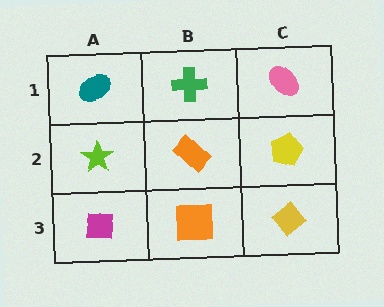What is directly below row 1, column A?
A lime star.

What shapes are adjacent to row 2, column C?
A pink ellipse (row 1, column C), a yellow diamond (row 3, column C), an orange rectangle (row 2, column B).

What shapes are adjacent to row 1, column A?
A lime star (row 2, column A), a green cross (row 1, column B).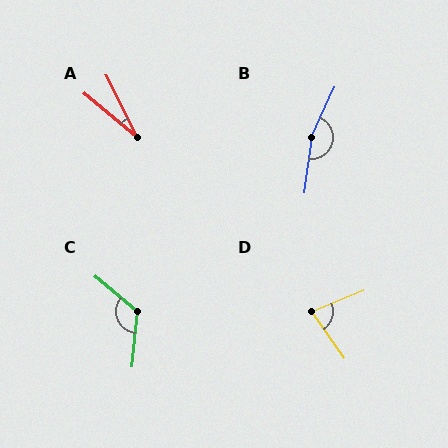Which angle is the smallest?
A, at approximately 24 degrees.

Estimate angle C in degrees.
Approximately 124 degrees.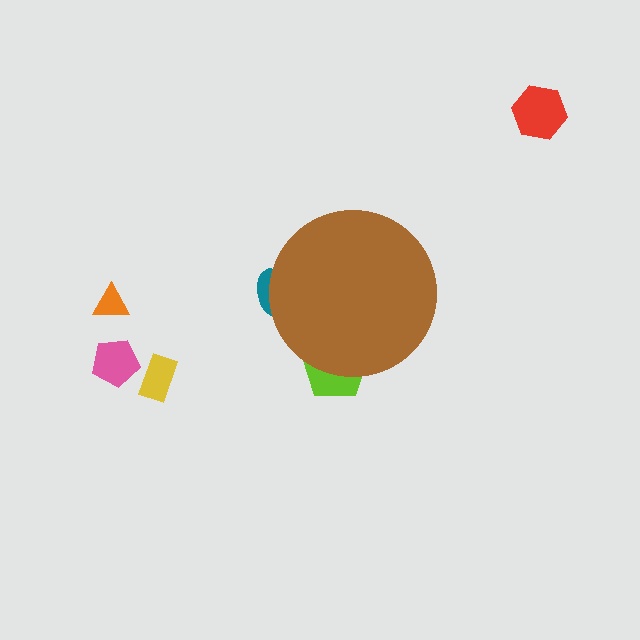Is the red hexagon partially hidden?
No, the red hexagon is fully visible.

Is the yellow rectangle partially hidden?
No, the yellow rectangle is fully visible.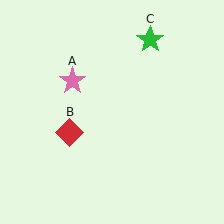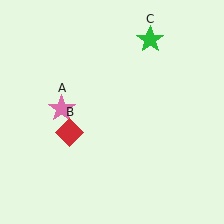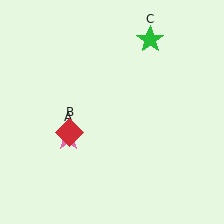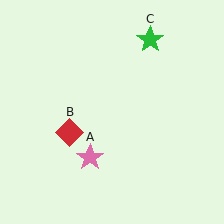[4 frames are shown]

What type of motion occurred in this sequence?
The pink star (object A) rotated counterclockwise around the center of the scene.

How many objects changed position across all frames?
1 object changed position: pink star (object A).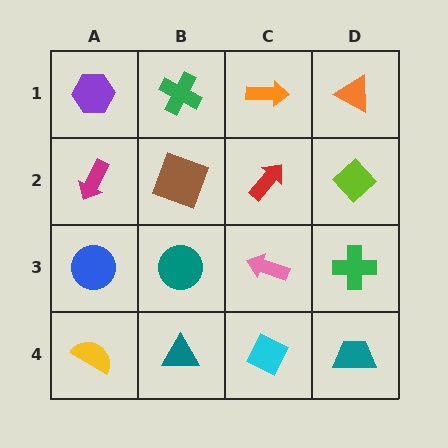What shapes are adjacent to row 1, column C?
A red arrow (row 2, column C), a green cross (row 1, column B), an orange triangle (row 1, column D).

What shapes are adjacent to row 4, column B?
A teal circle (row 3, column B), a yellow semicircle (row 4, column A), a cyan diamond (row 4, column C).